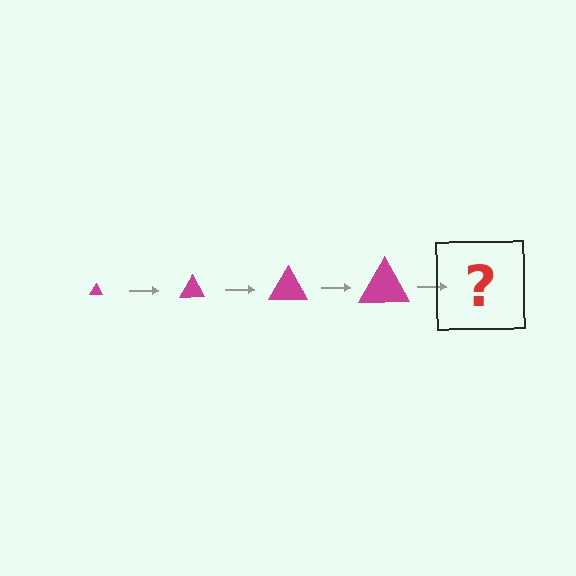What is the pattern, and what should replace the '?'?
The pattern is that the triangle gets progressively larger each step. The '?' should be a magenta triangle, larger than the previous one.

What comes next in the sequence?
The next element should be a magenta triangle, larger than the previous one.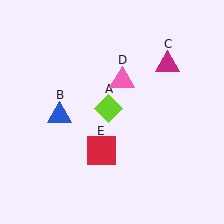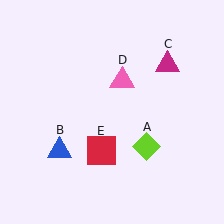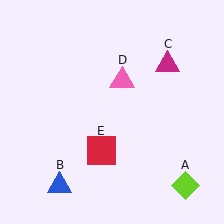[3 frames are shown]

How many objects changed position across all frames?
2 objects changed position: lime diamond (object A), blue triangle (object B).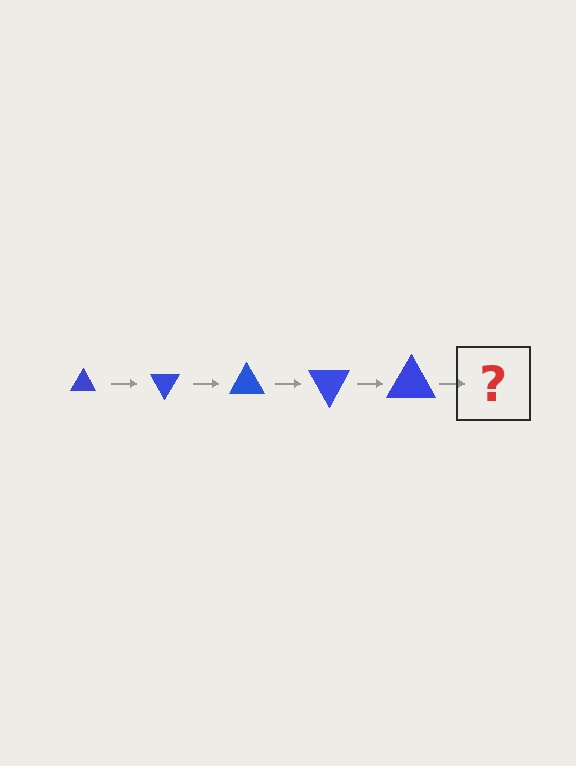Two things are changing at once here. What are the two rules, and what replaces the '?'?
The two rules are that the triangle grows larger each step and it rotates 60 degrees each step. The '?' should be a triangle, larger than the previous one and rotated 300 degrees from the start.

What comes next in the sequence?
The next element should be a triangle, larger than the previous one and rotated 300 degrees from the start.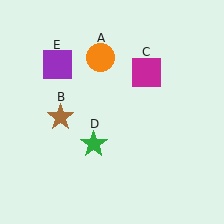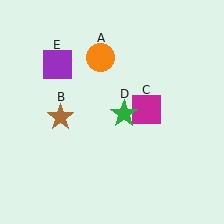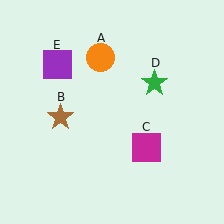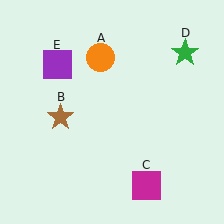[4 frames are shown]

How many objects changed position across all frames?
2 objects changed position: magenta square (object C), green star (object D).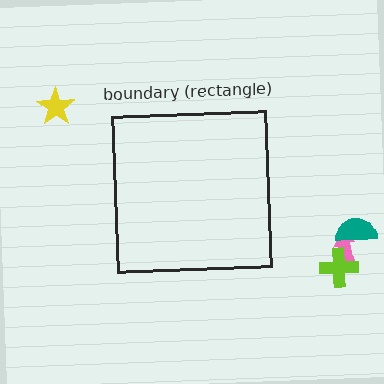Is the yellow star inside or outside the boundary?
Outside.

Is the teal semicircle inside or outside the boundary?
Outside.